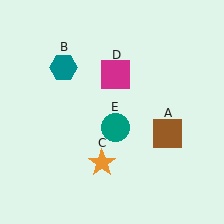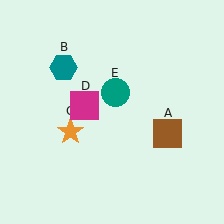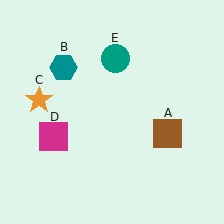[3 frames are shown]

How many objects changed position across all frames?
3 objects changed position: orange star (object C), magenta square (object D), teal circle (object E).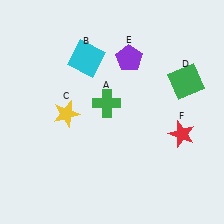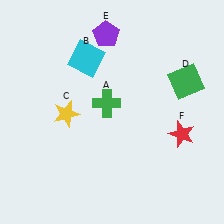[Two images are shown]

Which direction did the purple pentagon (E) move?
The purple pentagon (E) moved up.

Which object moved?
The purple pentagon (E) moved up.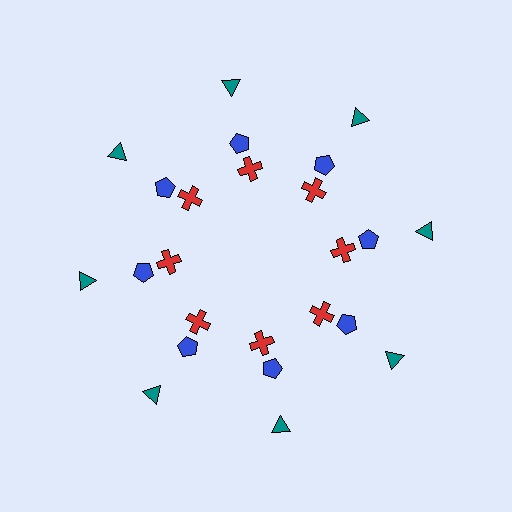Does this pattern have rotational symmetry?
Yes, this pattern has 8-fold rotational symmetry. It looks the same after rotating 45 degrees around the center.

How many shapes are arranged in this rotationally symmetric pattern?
There are 24 shapes, arranged in 8 groups of 3.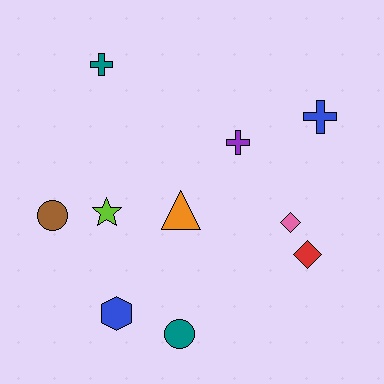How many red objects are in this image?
There is 1 red object.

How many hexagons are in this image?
There is 1 hexagon.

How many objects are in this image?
There are 10 objects.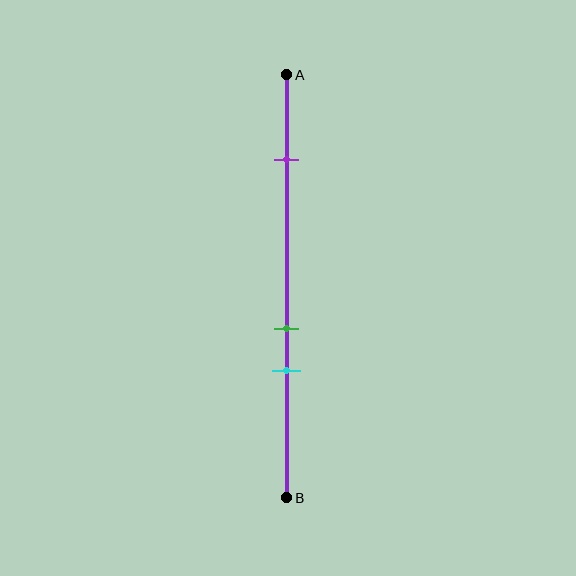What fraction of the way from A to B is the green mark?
The green mark is approximately 60% (0.6) of the way from A to B.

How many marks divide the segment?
There are 3 marks dividing the segment.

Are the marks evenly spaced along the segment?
No, the marks are not evenly spaced.